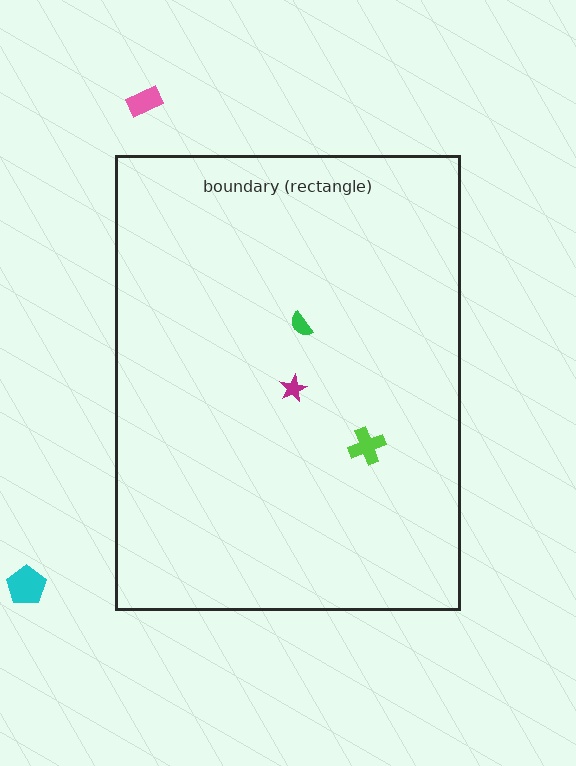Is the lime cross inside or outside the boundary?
Inside.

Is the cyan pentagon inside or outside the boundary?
Outside.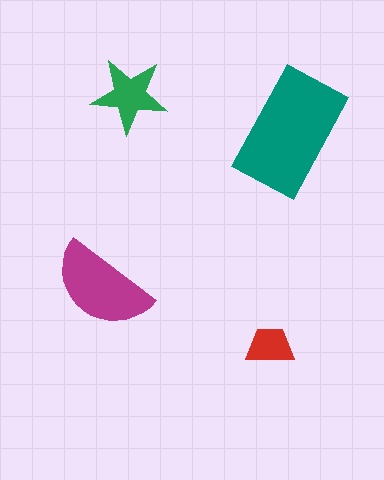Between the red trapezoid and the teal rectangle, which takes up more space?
The teal rectangle.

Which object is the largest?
The teal rectangle.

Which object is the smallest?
The red trapezoid.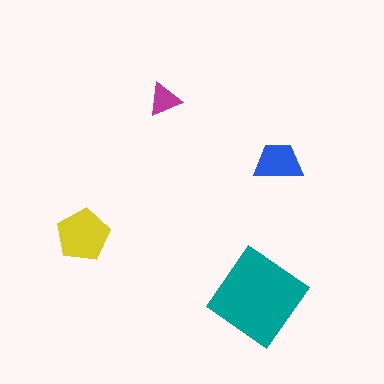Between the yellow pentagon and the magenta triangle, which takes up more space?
The yellow pentagon.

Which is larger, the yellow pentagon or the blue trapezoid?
The yellow pentagon.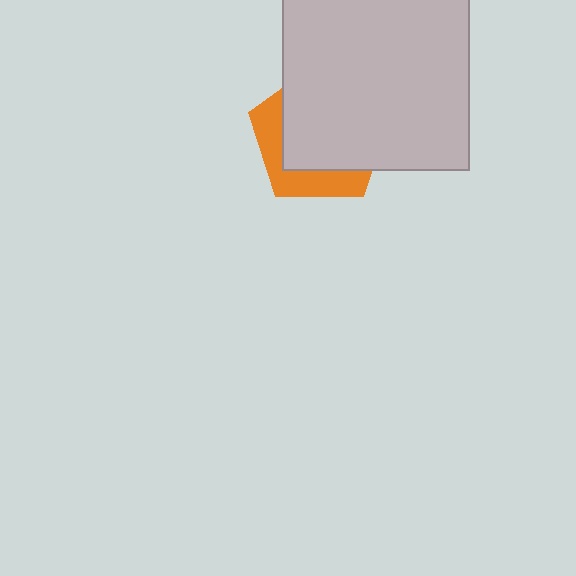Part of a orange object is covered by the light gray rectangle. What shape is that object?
It is a pentagon.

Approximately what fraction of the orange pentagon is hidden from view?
Roughly 68% of the orange pentagon is hidden behind the light gray rectangle.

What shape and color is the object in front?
The object in front is a light gray rectangle.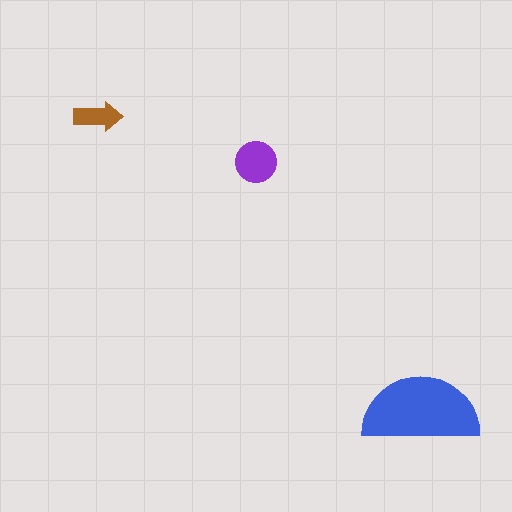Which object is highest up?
The brown arrow is topmost.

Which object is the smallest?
The brown arrow.